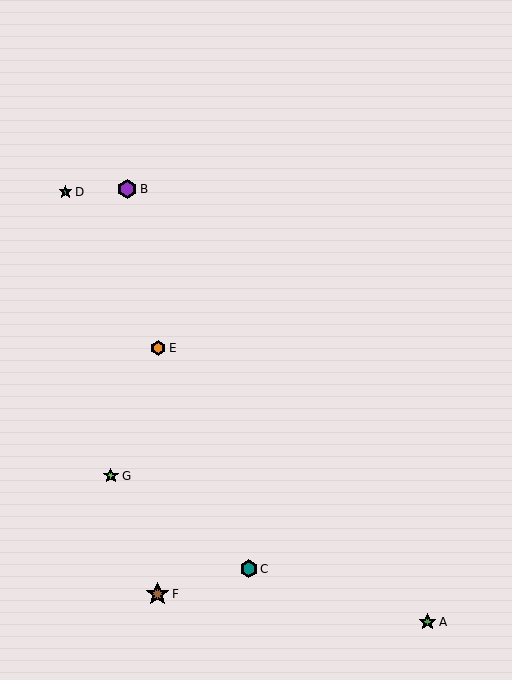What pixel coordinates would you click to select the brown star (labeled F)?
Click at (157, 594) to select the brown star F.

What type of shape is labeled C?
Shape C is a teal hexagon.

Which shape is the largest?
The brown star (labeled F) is the largest.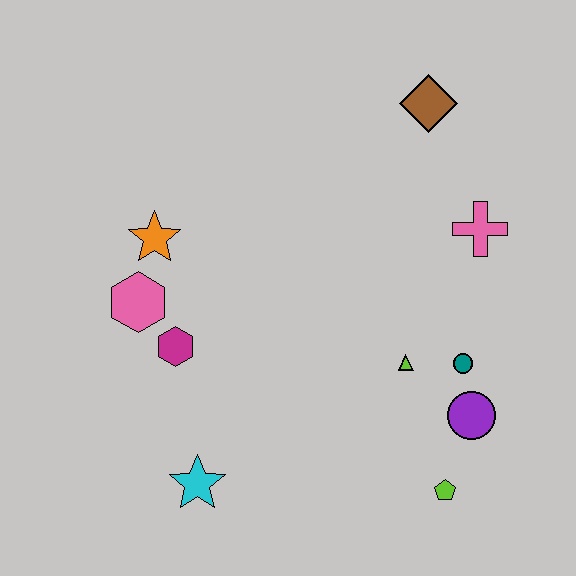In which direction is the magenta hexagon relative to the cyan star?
The magenta hexagon is above the cyan star.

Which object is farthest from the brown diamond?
The cyan star is farthest from the brown diamond.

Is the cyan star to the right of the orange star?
Yes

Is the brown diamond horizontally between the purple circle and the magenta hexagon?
Yes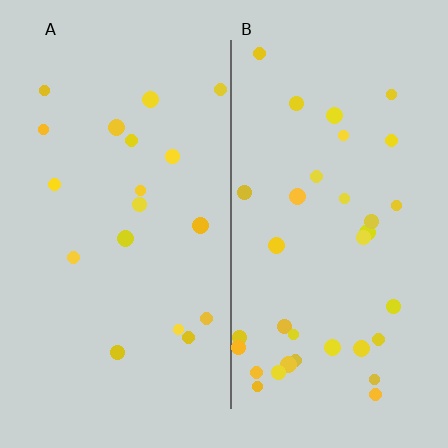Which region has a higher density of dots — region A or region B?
B (the right).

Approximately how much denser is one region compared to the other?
Approximately 1.9× — region B over region A.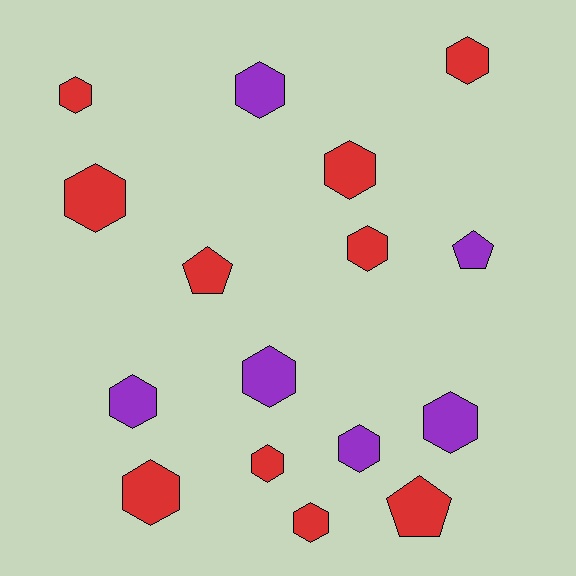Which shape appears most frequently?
Hexagon, with 13 objects.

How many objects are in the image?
There are 16 objects.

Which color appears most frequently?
Red, with 10 objects.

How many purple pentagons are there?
There is 1 purple pentagon.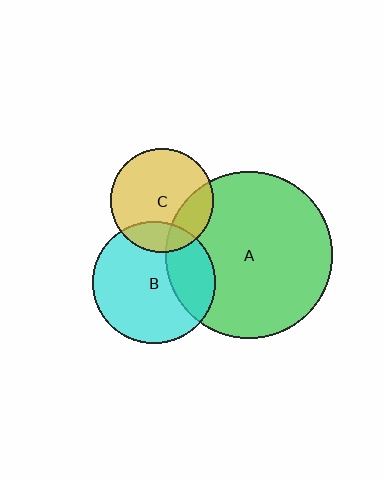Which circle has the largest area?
Circle A (green).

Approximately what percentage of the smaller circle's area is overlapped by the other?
Approximately 30%.